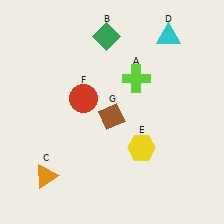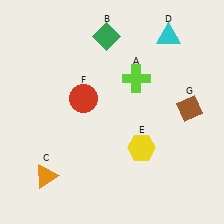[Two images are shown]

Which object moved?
The brown diamond (G) moved right.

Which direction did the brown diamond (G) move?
The brown diamond (G) moved right.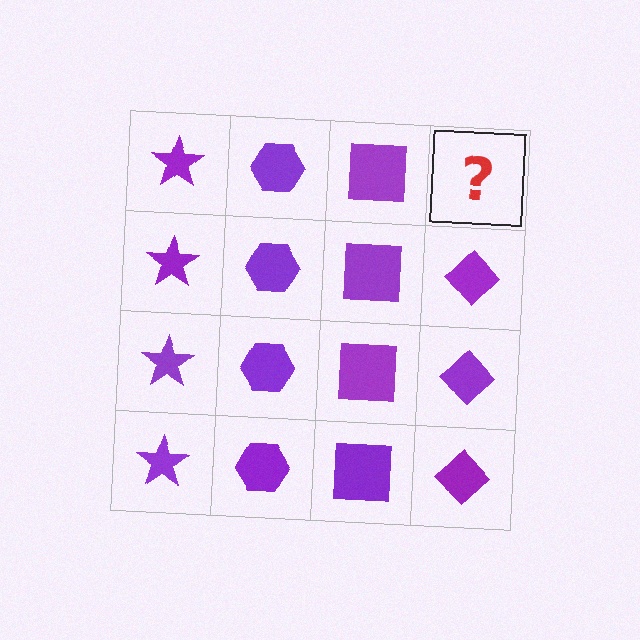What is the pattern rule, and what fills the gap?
The rule is that each column has a consistent shape. The gap should be filled with a purple diamond.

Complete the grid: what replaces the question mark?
The question mark should be replaced with a purple diamond.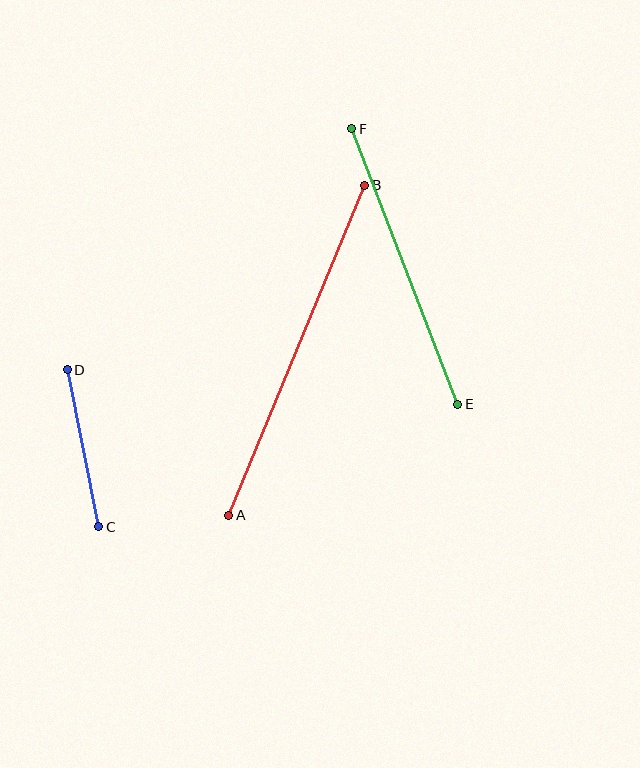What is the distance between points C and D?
The distance is approximately 160 pixels.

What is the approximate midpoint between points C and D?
The midpoint is at approximately (83, 448) pixels.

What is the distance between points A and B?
The distance is approximately 357 pixels.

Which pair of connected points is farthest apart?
Points A and B are farthest apart.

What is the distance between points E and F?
The distance is approximately 295 pixels.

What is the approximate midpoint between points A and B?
The midpoint is at approximately (297, 350) pixels.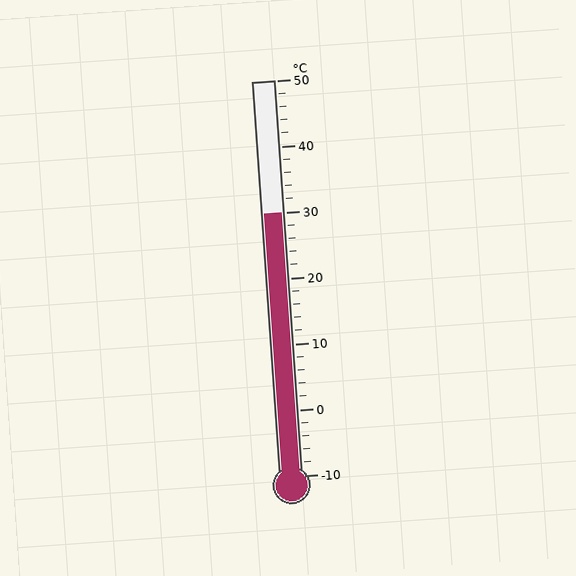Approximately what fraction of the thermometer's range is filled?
The thermometer is filled to approximately 65% of its range.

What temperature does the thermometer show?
The thermometer shows approximately 30°C.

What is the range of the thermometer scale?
The thermometer scale ranges from -10°C to 50°C.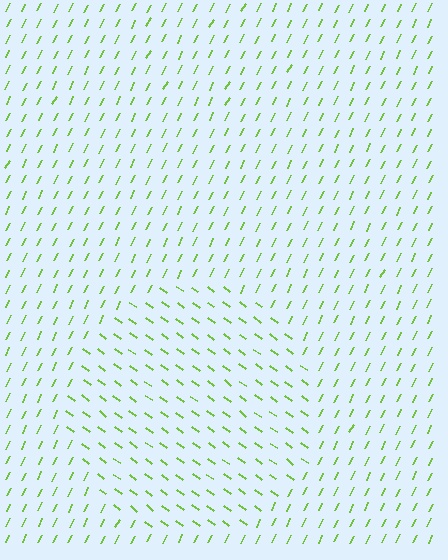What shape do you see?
I see a circle.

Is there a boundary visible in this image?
Yes, there is a texture boundary formed by a change in line orientation.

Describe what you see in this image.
The image is filled with small lime line segments. A circle region in the image has lines oriented differently from the surrounding lines, creating a visible texture boundary.